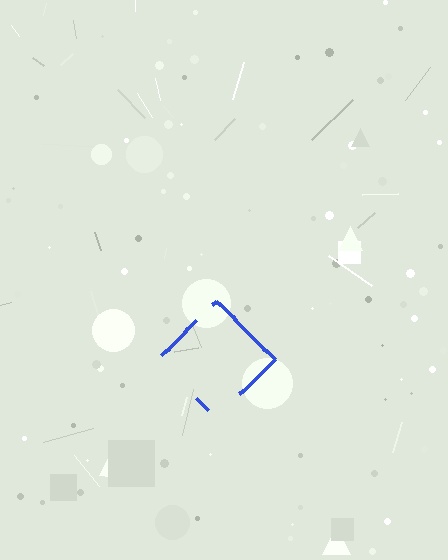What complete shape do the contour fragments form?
The contour fragments form a diamond.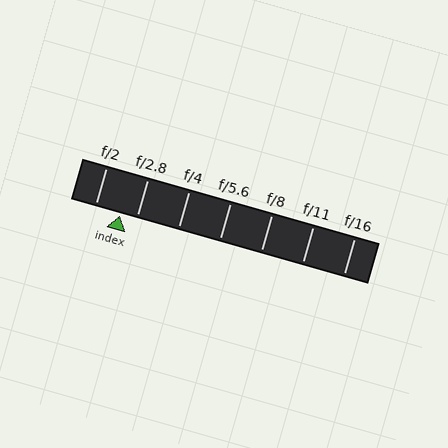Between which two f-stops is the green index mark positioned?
The index mark is between f/2 and f/2.8.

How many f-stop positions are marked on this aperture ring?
There are 7 f-stop positions marked.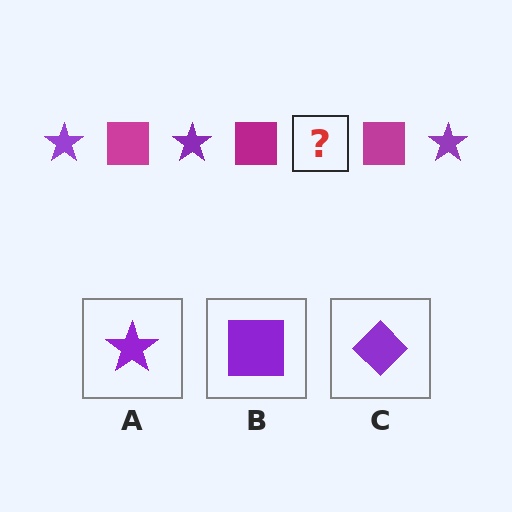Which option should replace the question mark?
Option A.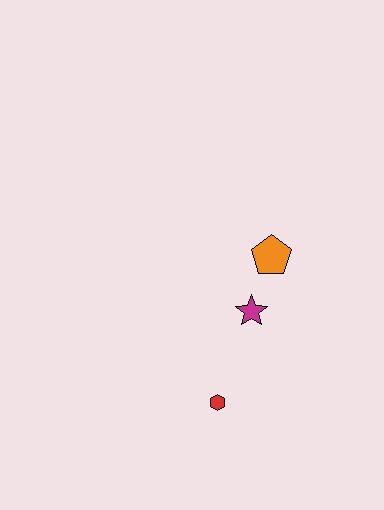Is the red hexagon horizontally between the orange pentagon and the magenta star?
No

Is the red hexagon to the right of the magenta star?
No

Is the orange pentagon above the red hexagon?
Yes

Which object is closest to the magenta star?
The orange pentagon is closest to the magenta star.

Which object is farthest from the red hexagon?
The orange pentagon is farthest from the red hexagon.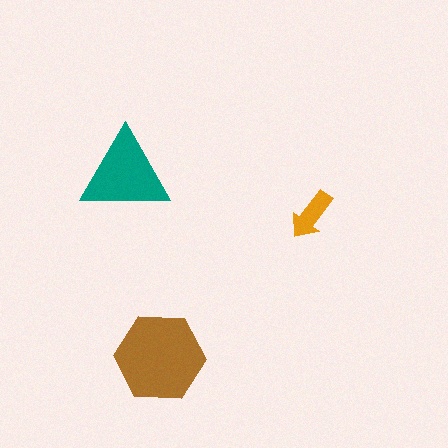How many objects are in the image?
There are 3 objects in the image.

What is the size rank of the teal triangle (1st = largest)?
2nd.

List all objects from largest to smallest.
The brown hexagon, the teal triangle, the orange arrow.